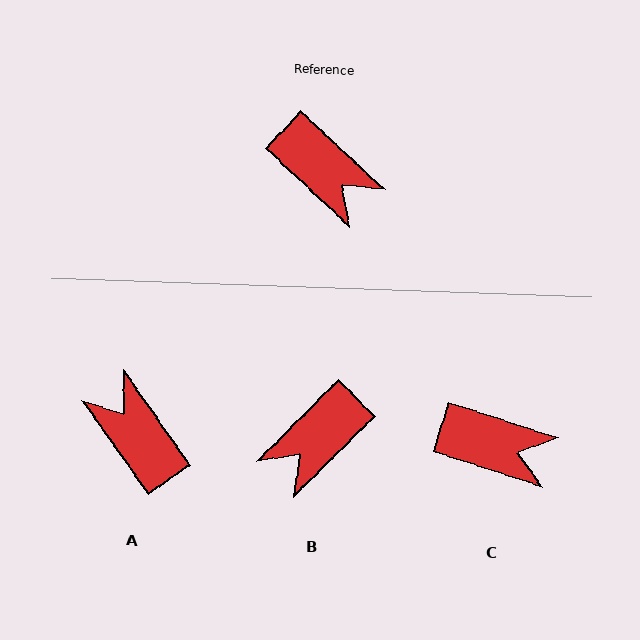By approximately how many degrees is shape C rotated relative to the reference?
Approximately 25 degrees counter-clockwise.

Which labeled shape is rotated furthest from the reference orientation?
A, about 168 degrees away.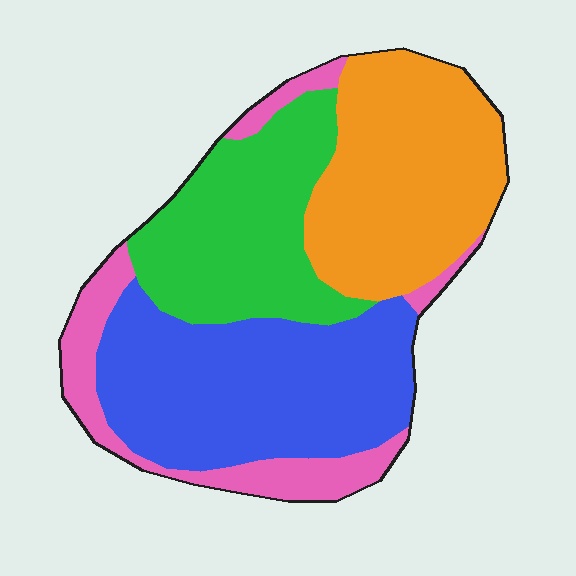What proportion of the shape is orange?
Orange covers 28% of the shape.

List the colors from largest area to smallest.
From largest to smallest: blue, orange, green, pink.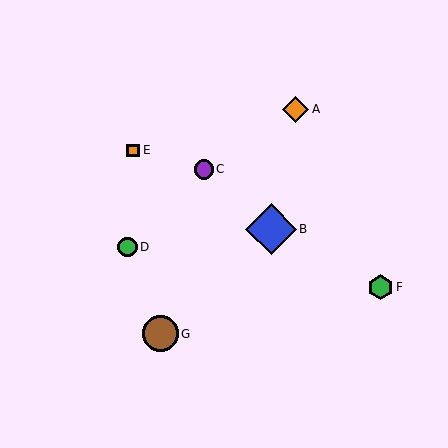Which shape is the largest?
The blue diamond (labeled B) is the largest.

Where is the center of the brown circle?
The center of the brown circle is at (161, 334).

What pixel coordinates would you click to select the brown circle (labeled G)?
Click at (161, 334) to select the brown circle G.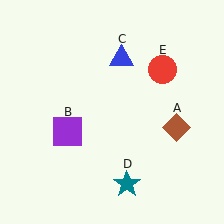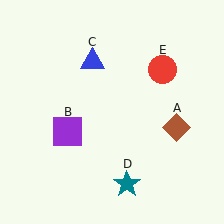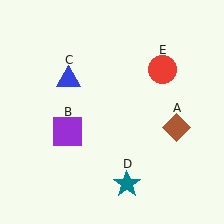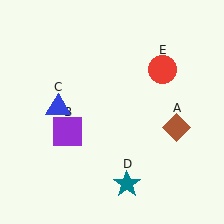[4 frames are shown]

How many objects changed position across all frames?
1 object changed position: blue triangle (object C).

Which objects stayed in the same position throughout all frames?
Brown diamond (object A) and purple square (object B) and teal star (object D) and red circle (object E) remained stationary.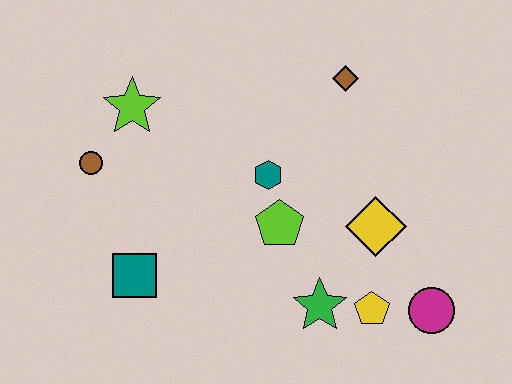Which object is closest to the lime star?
The brown circle is closest to the lime star.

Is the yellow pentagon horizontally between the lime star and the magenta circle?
Yes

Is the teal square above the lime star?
No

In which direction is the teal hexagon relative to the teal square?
The teal hexagon is to the right of the teal square.